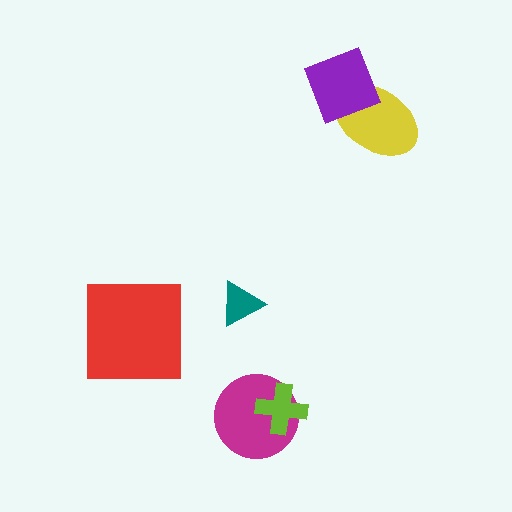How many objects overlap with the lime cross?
1 object overlaps with the lime cross.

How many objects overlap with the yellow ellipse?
1 object overlaps with the yellow ellipse.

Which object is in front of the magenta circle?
The lime cross is in front of the magenta circle.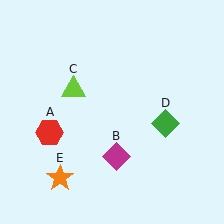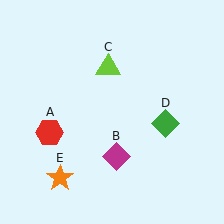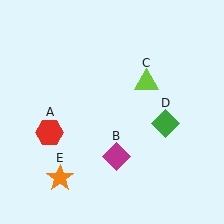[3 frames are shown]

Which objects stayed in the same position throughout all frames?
Red hexagon (object A) and magenta diamond (object B) and green diamond (object D) and orange star (object E) remained stationary.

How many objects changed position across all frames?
1 object changed position: lime triangle (object C).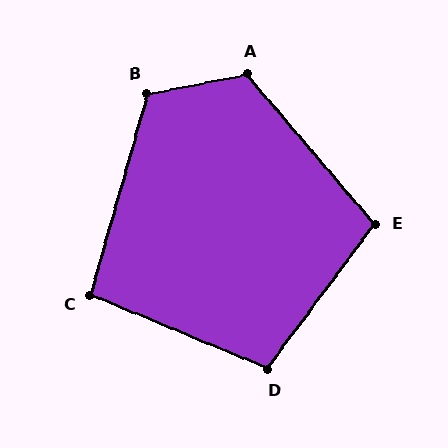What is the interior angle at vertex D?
Approximately 104 degrees (obtuse).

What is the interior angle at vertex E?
Approximately 103 degrees (obtuse).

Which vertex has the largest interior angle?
A, at approximately 120 degrees.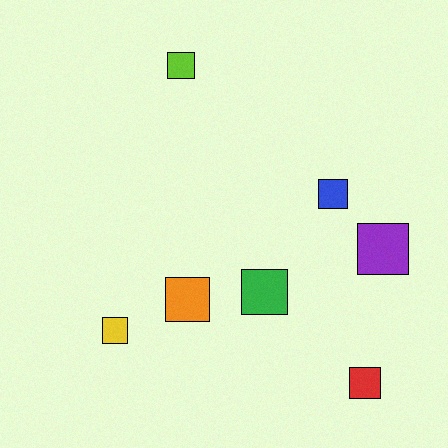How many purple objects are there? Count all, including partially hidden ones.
There is 1 purple object.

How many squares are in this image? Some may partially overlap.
There are 7 squares.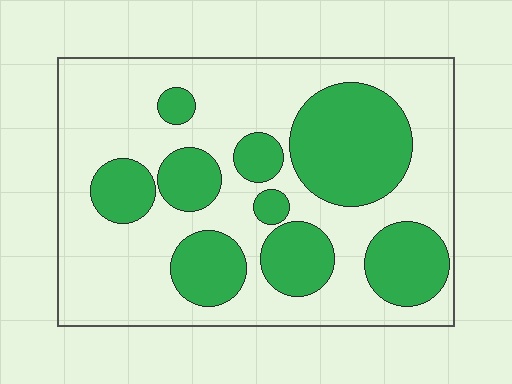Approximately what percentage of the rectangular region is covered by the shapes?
Approximately 35%.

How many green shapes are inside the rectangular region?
9.